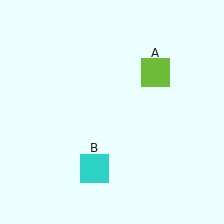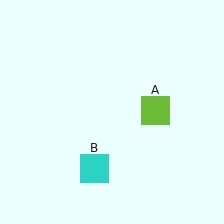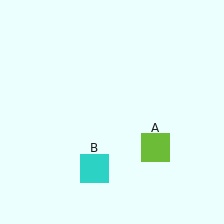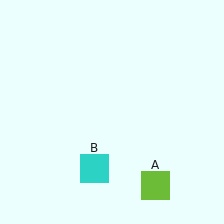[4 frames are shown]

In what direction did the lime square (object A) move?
The lime square (object A) moved down.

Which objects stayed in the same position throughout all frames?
Cyan square (object B) remained stationary.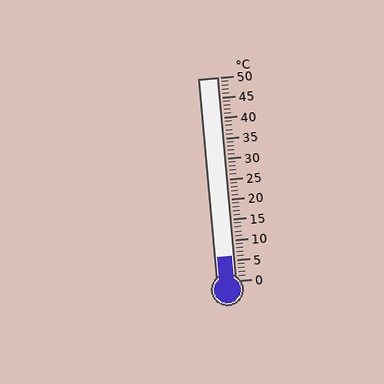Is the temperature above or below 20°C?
The temperature is below 20°C.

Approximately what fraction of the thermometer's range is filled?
The thermometer is filled to approximately 10% of its range.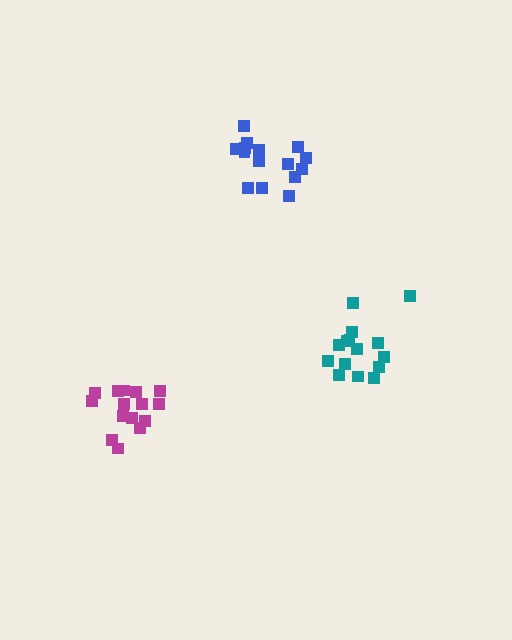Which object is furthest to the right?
The teal cluster is rightmost.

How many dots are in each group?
Group 1: 15 dots, Group 2: 15 dots, Group 3: 15 dots (45 total).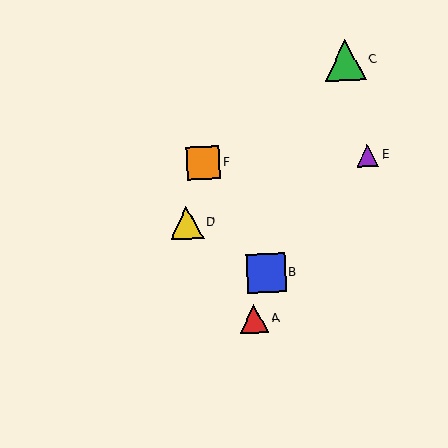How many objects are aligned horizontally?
2 objects (E, F) are aligned horizontally.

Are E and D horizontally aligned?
No, E is at y≈155 and D is at y≈222.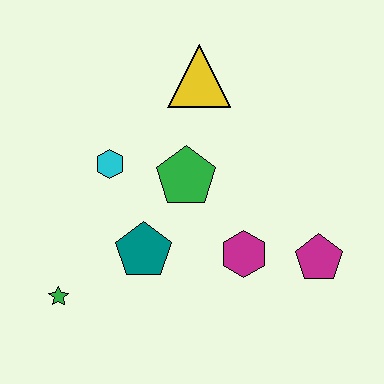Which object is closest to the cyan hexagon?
The green pentagon is closest to the cyan hexagon.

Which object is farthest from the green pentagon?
The green star is farthest from the green pentagon.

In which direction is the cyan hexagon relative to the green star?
The cyan hexagon is above the green star.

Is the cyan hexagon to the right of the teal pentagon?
No